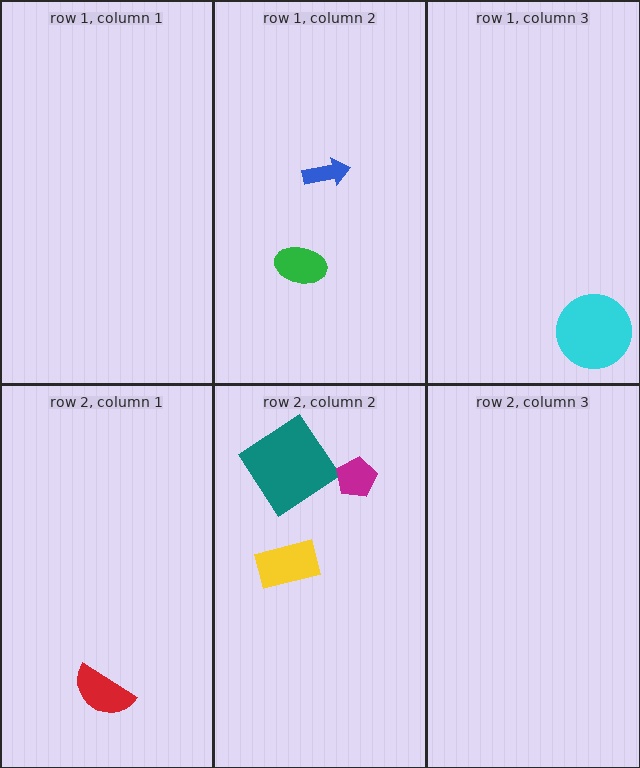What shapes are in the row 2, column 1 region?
The red semicircle.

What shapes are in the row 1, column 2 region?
The blue arrow, the green ellipse.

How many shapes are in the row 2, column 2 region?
3.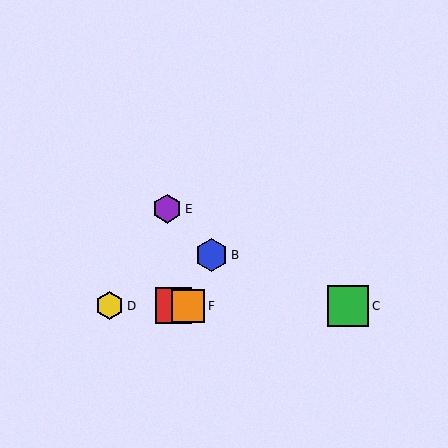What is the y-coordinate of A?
Object A is at y≈306.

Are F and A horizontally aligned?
Yes, both are at y≈306.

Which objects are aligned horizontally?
Objects A, C, D, F are aligned horizontally.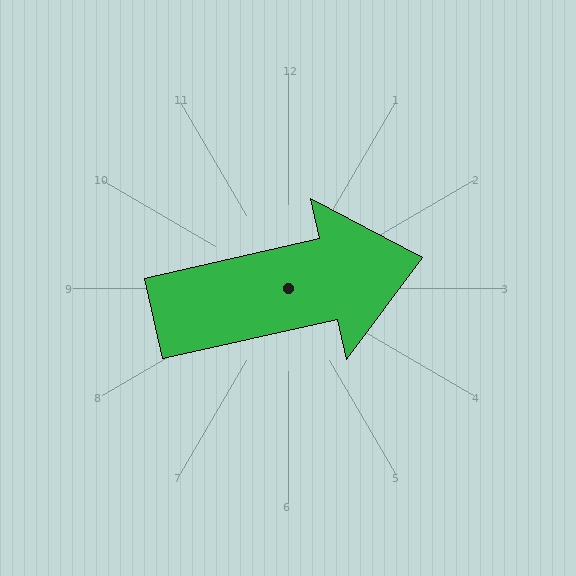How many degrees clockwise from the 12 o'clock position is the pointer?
Approximately 77 degrees.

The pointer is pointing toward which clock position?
Roughly 3 o'clock.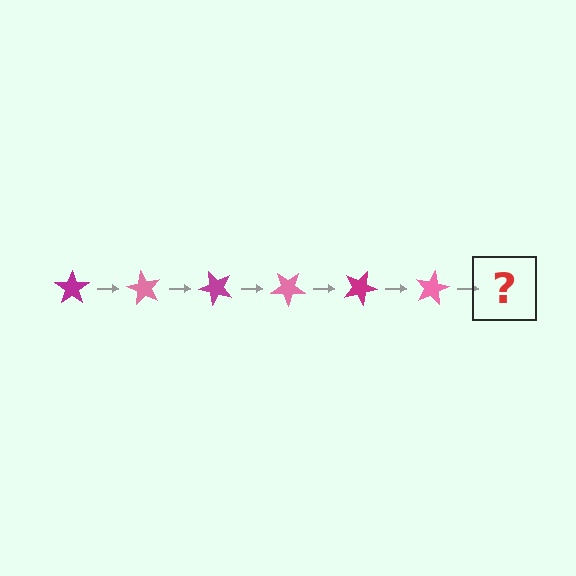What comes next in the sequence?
The next element should be a magenta star, rotated 360 degrees from the start.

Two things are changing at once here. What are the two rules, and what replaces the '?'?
The two rules are that it rotates 60 degrees each step and the color cycles through magenta and pink. The '?' should be a magenta star, rotated 360 degrees from the start.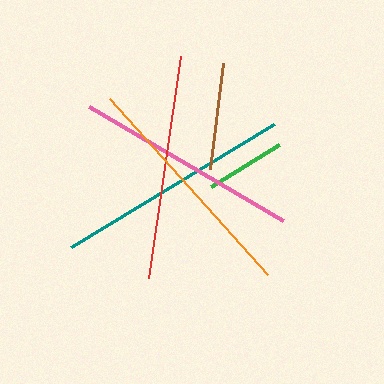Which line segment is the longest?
The teal line is the longest at approximately 237 pixels.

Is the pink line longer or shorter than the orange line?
The orange line is longer than the pink line.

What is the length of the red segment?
The red segment is approximately 224 pixels long.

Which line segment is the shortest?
The green line is the shortest at approximately 80 pixels.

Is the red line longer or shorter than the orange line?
The orange line is longer than the red line.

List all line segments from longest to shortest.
From longest to shortest: teal, orange, pink, red, brown, green.